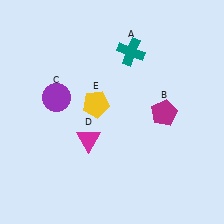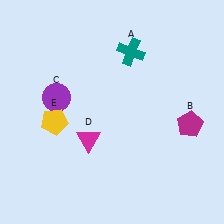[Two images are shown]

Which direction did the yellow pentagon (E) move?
The yellow pentagon (E) moved left.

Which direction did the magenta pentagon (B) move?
The magenta pentagon (B) moved right.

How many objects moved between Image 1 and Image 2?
2 objects moved between the two images.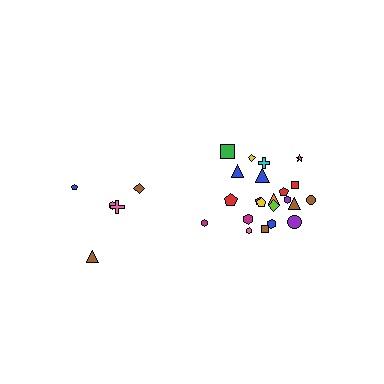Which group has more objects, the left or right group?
The right group.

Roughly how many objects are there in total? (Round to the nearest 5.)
Roughly 25 objects in total.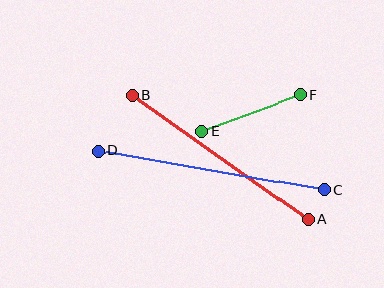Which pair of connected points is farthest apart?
Points C and D are farthest apart.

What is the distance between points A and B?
The distance is approximately 216 pixels.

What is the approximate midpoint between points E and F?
The midpoint is at approximately (251, 113) pixels.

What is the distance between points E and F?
The distance is approximately 105 pixels.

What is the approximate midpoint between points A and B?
The midpoint is at approximately (221, 158) pixels.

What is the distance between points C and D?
The distance is approximately 230 pixels.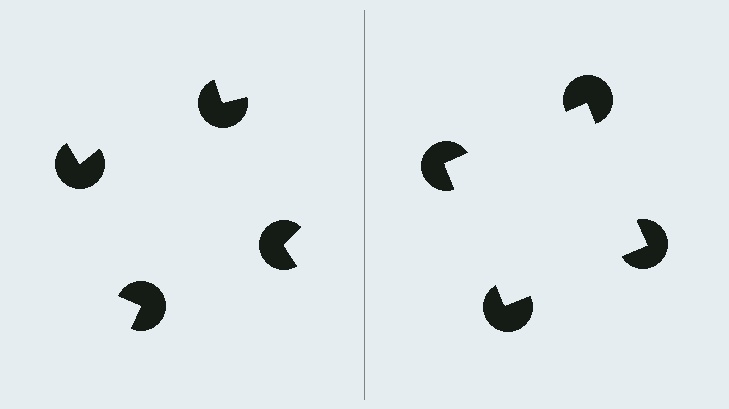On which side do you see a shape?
An illusory square appears on the right side. On the left side the wedge cuts are rotated, so no coherent shape forms.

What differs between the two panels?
The pac-man discs are positioned identically on both sides; only the wedge orientations differ. On the right they align to a square; on the left they are misaligned.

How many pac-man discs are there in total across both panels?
8 — 4 on each side.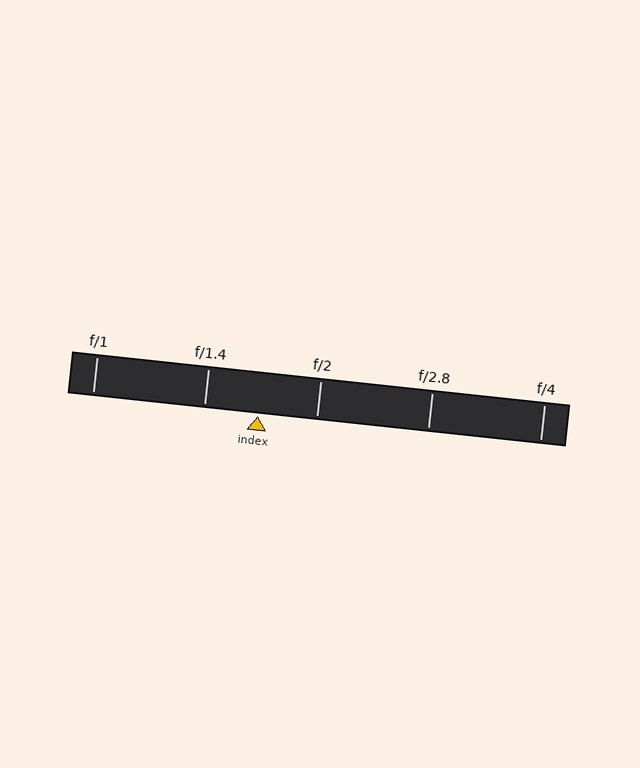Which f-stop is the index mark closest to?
The index mark is closest to f/1.4.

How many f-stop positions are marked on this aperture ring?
There are 5 f-stop positions marked.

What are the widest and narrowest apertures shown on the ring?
The widest aperture shown is f/1 and the narrowest is f/4.